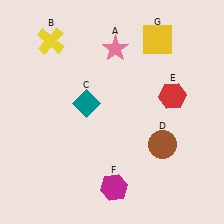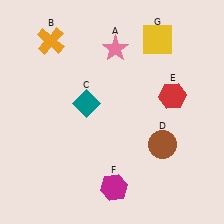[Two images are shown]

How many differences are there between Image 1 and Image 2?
There is 1 difference between the two images.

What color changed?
The cross (B) changed from yellow in Image 1 to orange in Image 2.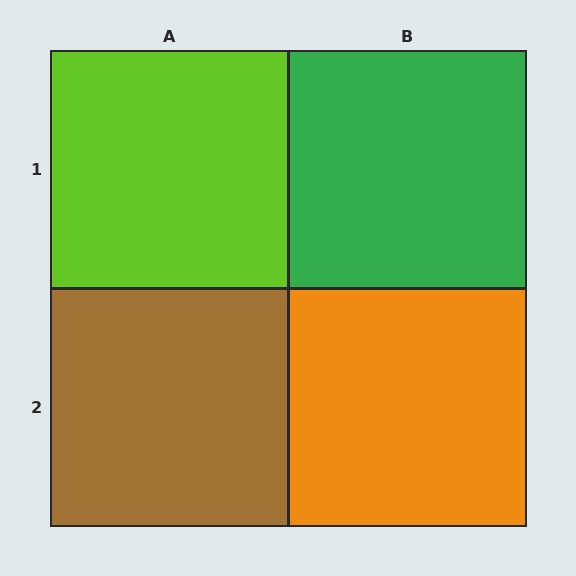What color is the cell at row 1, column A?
Lime.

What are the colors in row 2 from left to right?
Brown, orange.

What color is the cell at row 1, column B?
Green.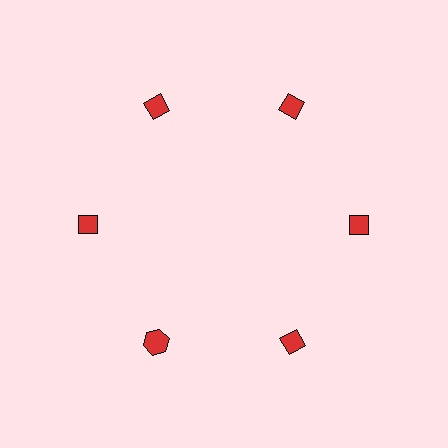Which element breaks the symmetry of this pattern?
The red hexagon at roughly the 7 o'clock position breaks the symmetry. All other shapes are red diamonds.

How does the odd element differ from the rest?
It has a different shape: hexagon instead of diamond.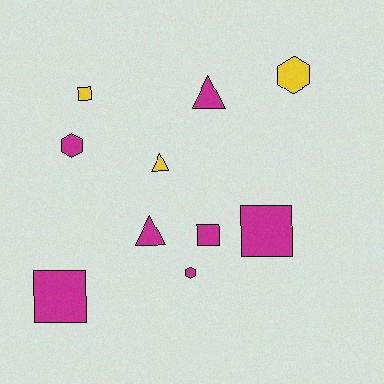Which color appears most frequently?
Magenta, with 7 objects.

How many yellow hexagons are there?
There is 1 yellow hexagon.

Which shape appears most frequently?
Square, with 4 objects.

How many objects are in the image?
There are 10 objects.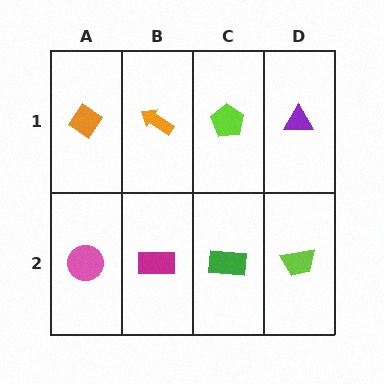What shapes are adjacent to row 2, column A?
An orange diamond (row 1, column A), a magenta rectangle (row 2, column B).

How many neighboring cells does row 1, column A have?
2.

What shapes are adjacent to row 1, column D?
A lime trapezoid (row 2, column D), a lime pentagon (row 1, column C).